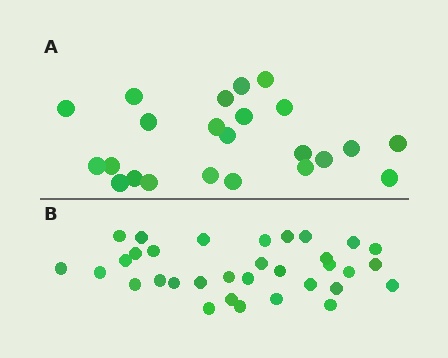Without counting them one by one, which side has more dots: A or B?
Region B (the bottom region) has more dots.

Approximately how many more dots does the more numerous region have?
Region B has roughly 10 or so more dots than region A.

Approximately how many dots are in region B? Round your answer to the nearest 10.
About 30 dots. (The exact count is 33, which rounds to 30.)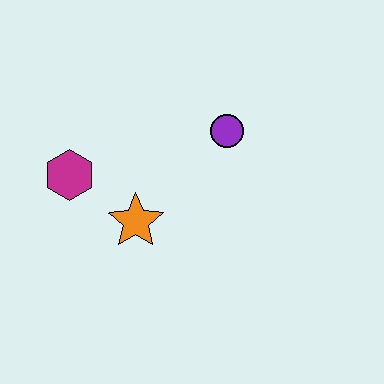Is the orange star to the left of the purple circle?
Yes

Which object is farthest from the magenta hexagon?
The purple circle is farthest from the magenta hexagon.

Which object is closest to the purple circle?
The orange star is closest to the purple circle.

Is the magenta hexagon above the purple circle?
No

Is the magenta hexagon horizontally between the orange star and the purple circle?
No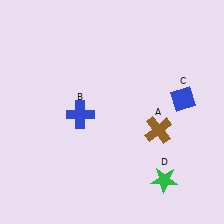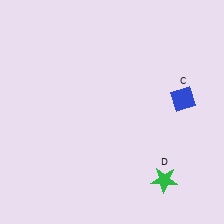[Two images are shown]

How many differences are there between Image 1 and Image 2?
There are 2 differences between the two images.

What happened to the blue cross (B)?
The blue cross (B) was removed in Image 2. It was in the bottom-left area of Image 1.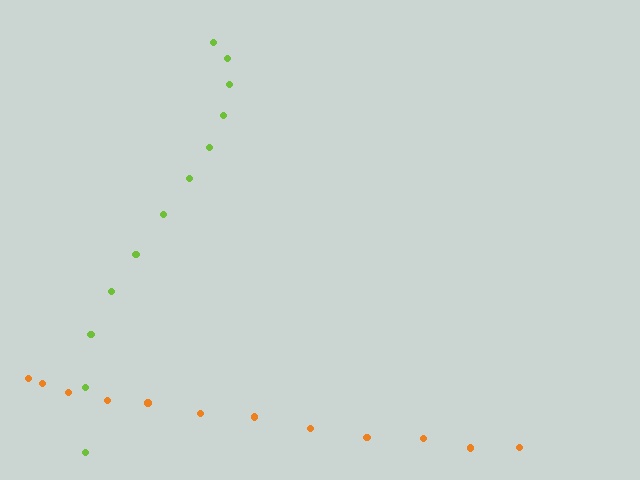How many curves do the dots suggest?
There are 2 distinct paths.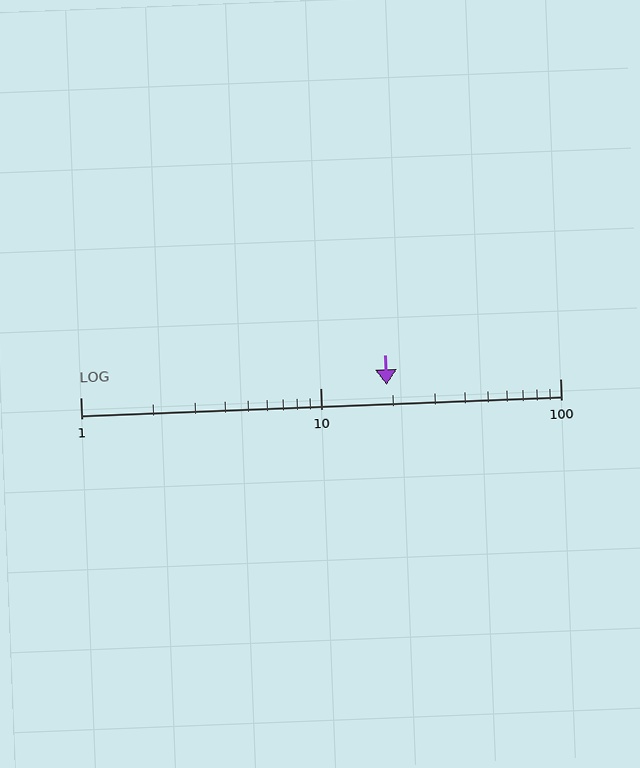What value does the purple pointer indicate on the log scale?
The pointer indicates approximately 19.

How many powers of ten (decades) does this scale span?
The scale spans 2 decades, from 1 to 100.